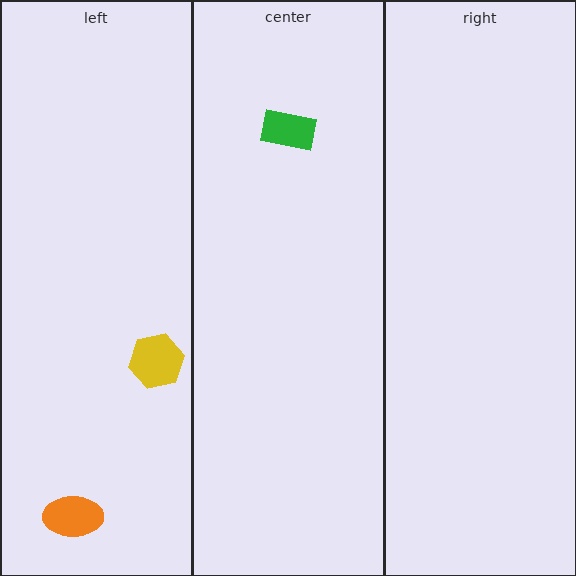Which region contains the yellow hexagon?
The left region.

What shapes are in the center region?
The green rectangle.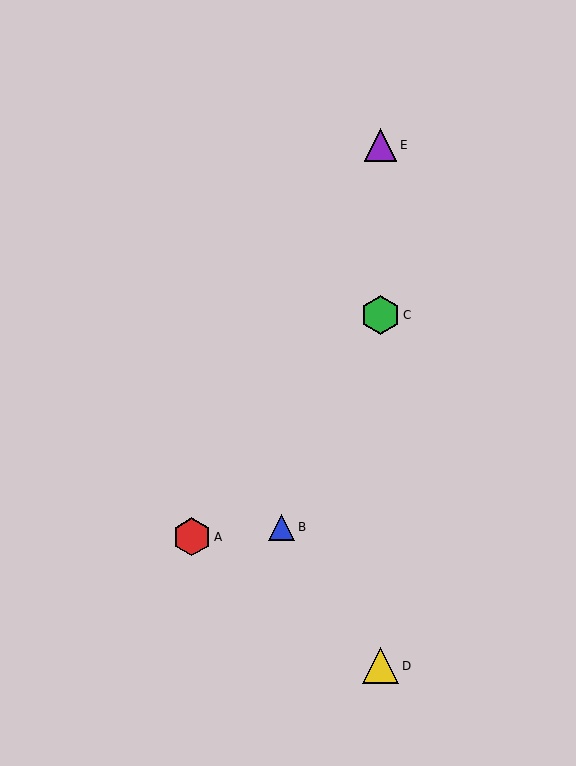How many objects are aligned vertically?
3 objects (C, D, E) are aligned vertically.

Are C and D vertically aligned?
Yes, both are at x≈381.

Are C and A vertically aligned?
No, C is at x≈381 and A is at x≈192.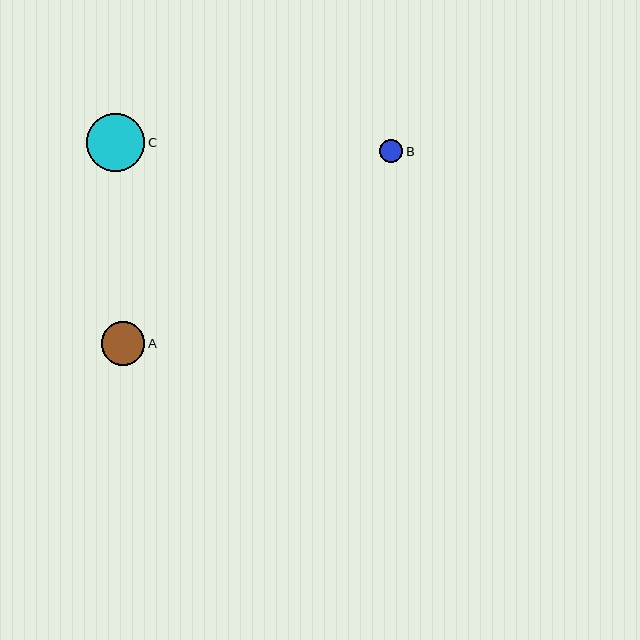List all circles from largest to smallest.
From largest to smallest: C, A, B.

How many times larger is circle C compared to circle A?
Circle C is approximately 1.4 times the size of circle A.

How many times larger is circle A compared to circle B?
Circle A is approximately 1.9 times the size of circle B.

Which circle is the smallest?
Circle B is the smallest with a size of approximately 23 pixels.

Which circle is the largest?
Circle C is the largest with a size of approximately 58 pixels.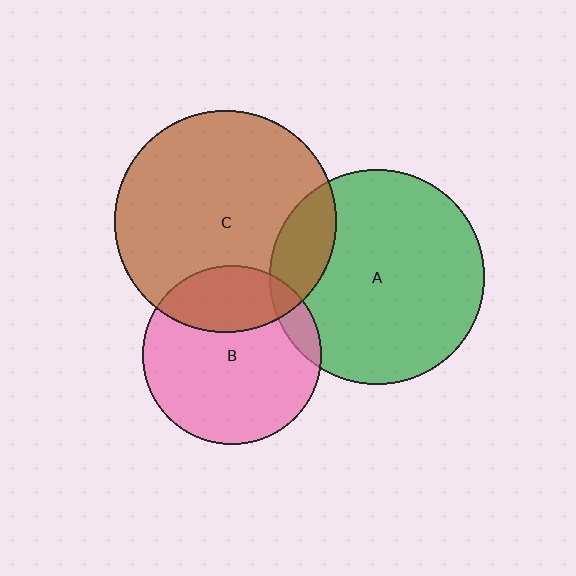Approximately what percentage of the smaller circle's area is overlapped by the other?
Approximately 30%.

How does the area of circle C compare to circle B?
Approximately 1.5 times.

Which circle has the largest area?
Circle C (brown).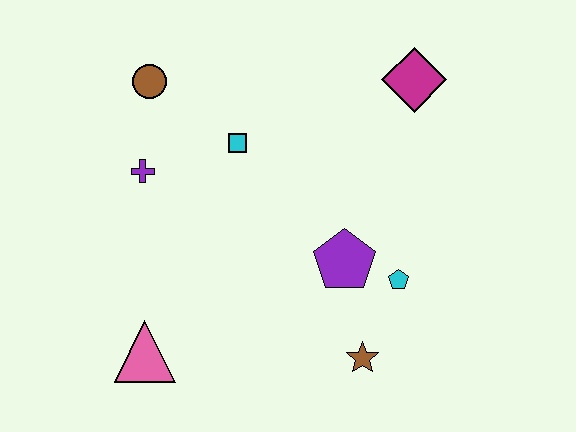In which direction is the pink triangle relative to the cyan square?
The pink triangle is below the cyan square.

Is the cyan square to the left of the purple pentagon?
Yes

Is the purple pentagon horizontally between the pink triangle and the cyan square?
No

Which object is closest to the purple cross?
The brown circle is closest to the purple cross.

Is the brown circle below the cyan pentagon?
No